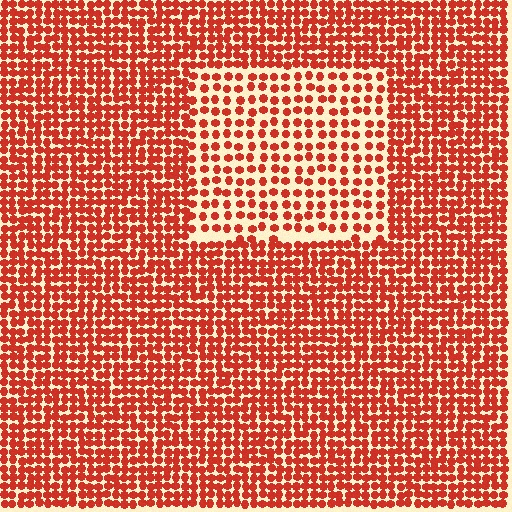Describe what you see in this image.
The image contains small red elements arranged at two different densities. A rectangle-shaped region is visible where the elements are less densely packed than the surrounding area.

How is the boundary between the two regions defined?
The boundary is defined by a change in element density (approximately 1.8x ratio). All elements are the same color, size, and shape.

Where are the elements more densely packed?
The elements are more densely packed outside the rectangle boundary.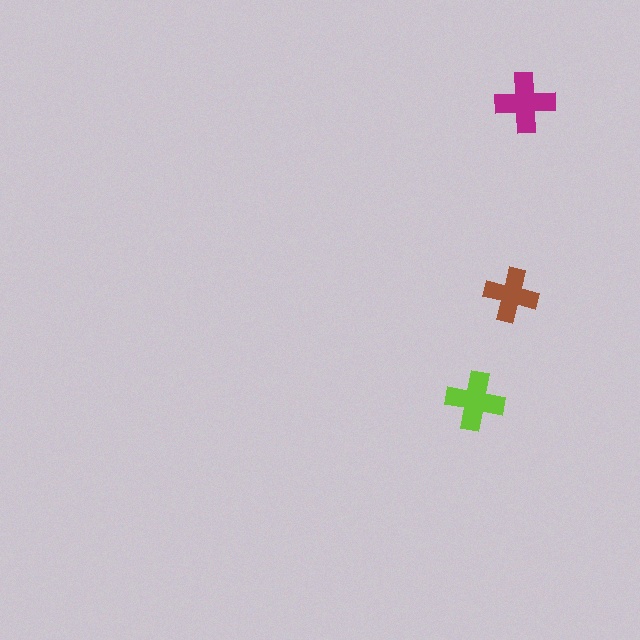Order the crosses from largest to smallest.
the magenta one, the lime one, the brown one.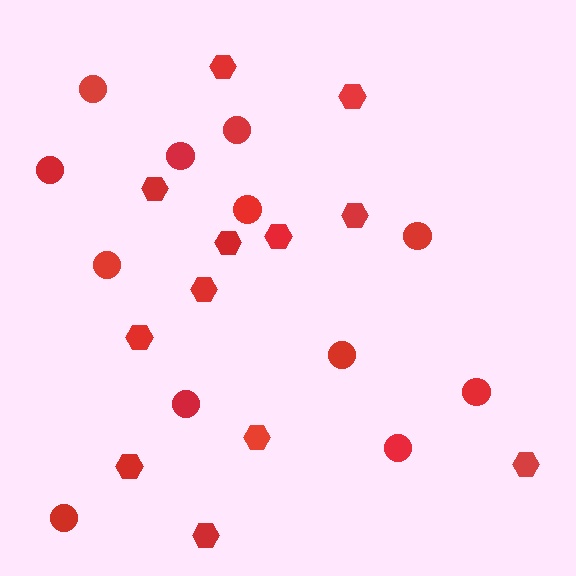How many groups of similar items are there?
There are 2 groups: one group of hexagons (12) and one group of circles (12).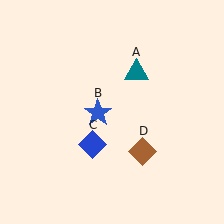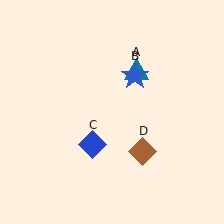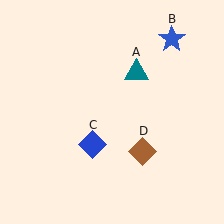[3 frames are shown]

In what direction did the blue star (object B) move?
The blue star (object B) moved up and to the right.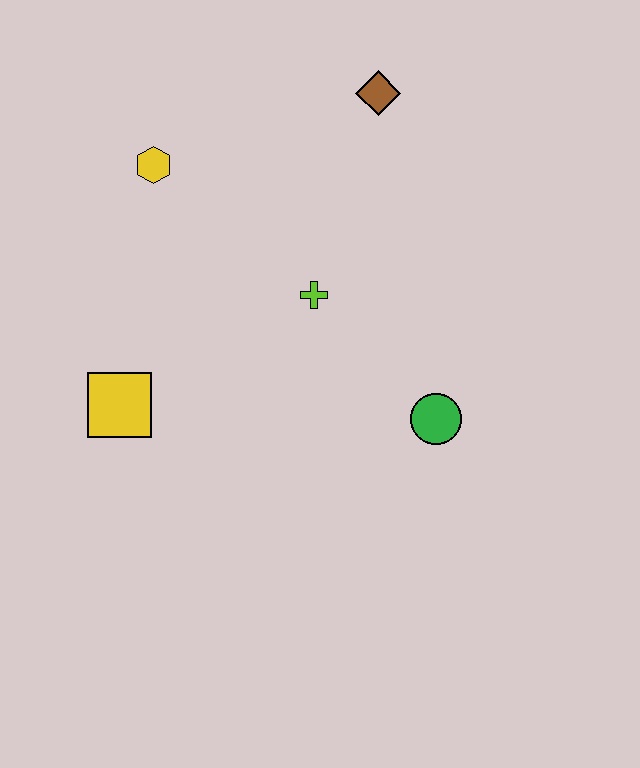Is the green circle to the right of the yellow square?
Yes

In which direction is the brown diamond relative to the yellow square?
The brown diamond is above the yellow square.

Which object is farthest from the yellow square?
The brown diamond is farthest from the yellow square.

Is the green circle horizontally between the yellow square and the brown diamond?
No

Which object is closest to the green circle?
The lime cross is closest to the green circle.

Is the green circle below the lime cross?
Yes